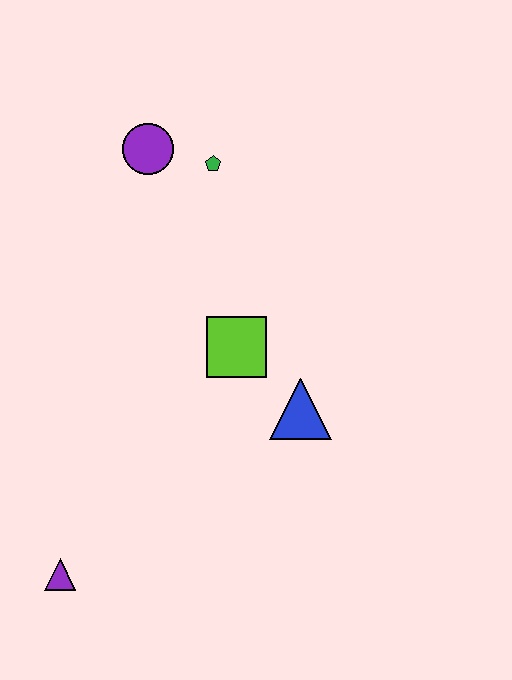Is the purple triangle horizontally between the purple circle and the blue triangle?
No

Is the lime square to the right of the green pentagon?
Yes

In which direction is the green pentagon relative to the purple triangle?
The green pentagon is above the purple triangle.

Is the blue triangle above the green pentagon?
No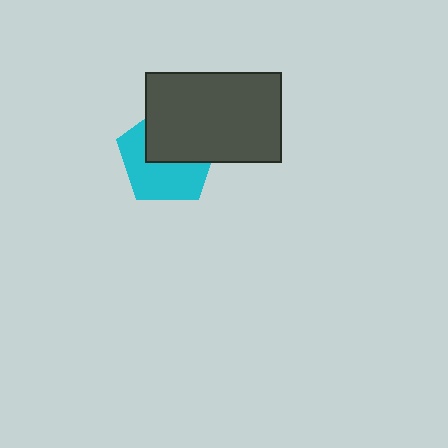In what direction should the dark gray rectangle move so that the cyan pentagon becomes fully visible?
The dark gray rectangle should move toward the upper-right. That is the shortest direction to clear the overlap and leave the cyan pentagon fully visible.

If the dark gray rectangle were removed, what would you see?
You would see the complete cyan pentagon.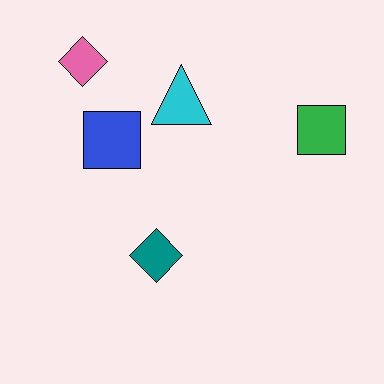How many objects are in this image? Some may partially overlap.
There are 5 objects.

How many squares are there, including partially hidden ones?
There are 2 squares.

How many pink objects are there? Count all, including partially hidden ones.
There is 1 pink object.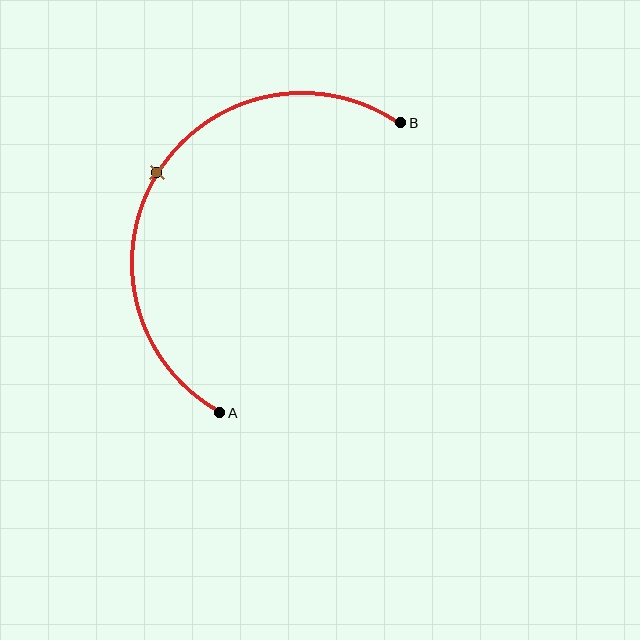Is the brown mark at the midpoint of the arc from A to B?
Yes. The brown mark lies on the arc at equal arc-length from both A and B — it is the arc midpoint.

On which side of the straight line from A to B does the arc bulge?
The arc bulges to the left of the straight line connecting A and B.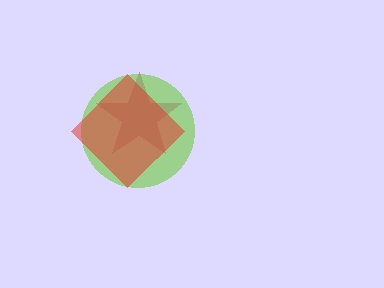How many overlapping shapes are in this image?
There are 3 overlapping shapes in the image.